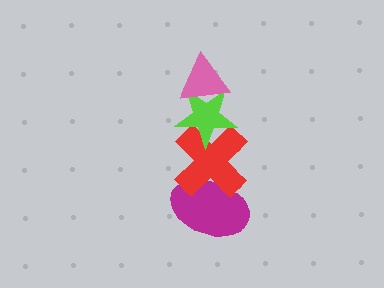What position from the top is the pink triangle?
The pink triangle is 1st from the top.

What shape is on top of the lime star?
The pink triangle is on top of the lime star.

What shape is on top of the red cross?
The lime star is on top of the red cross.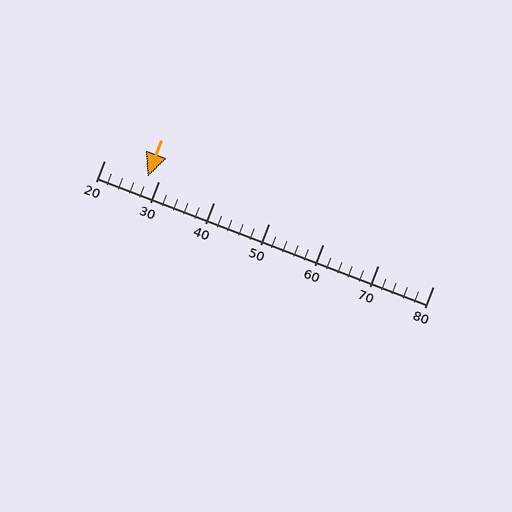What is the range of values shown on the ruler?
The ruler shows values from 20 to 80.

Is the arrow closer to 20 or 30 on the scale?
The arrow is closer to 30.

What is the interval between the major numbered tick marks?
The major tick marks are spaced 10 units apart.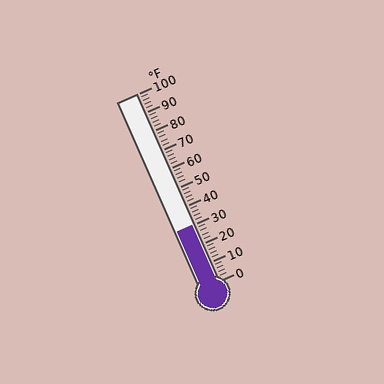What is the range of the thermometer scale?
The thermometer scale ranges from 0°F to 100°F.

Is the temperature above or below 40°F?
The temperature is below 40°F.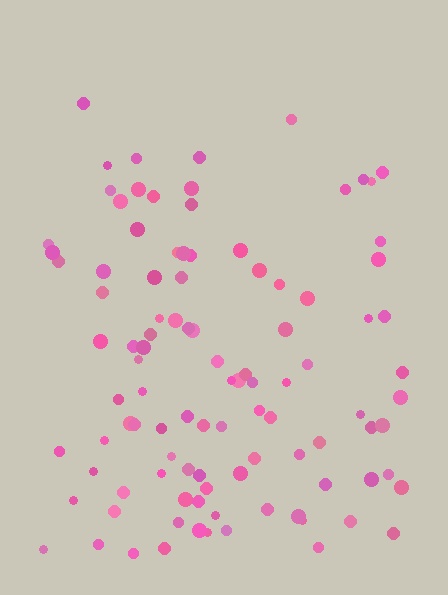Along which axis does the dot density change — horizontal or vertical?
Vertical.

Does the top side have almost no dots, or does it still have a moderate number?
Still a moderate number, just noticeably fewer than the bottom.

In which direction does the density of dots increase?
From top to bottom, with the bottom side densest.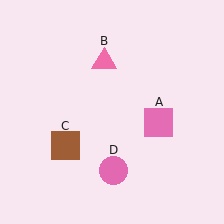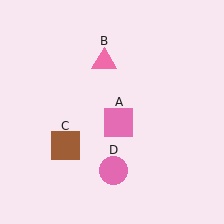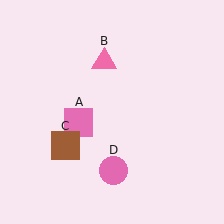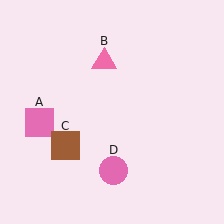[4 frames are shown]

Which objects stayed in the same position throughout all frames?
Pink triangle (object B) and brown square (object C) and pink circle (object D) remained stationary.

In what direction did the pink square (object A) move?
The pink square (object A) moved left.